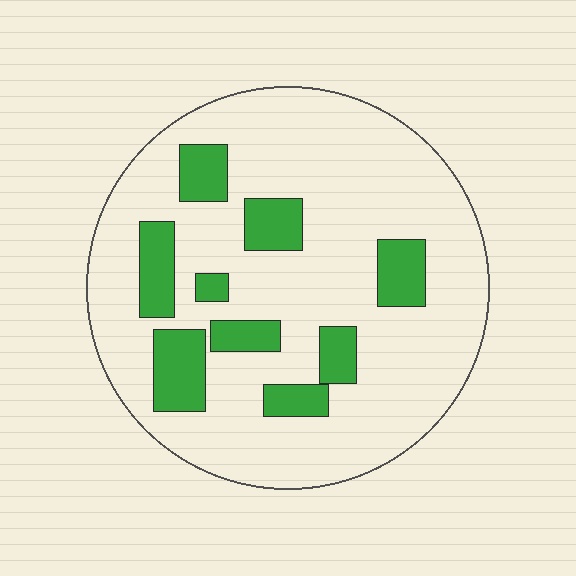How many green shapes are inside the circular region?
9.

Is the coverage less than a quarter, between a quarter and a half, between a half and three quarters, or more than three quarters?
Less than a quarter.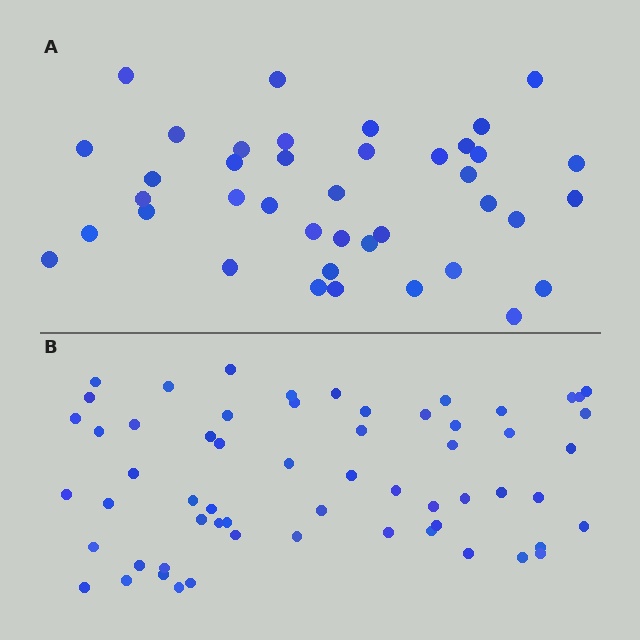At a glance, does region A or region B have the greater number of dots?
Region B (the bottom region) has more dots.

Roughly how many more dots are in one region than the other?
Region B has approximately 20 more dots than region A.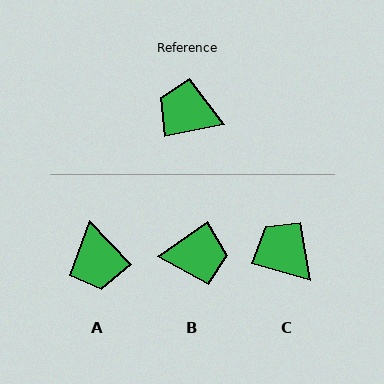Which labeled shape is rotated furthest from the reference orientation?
B, about 156 degrees away.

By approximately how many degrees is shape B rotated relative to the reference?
Approximately 156 degrees clockwise.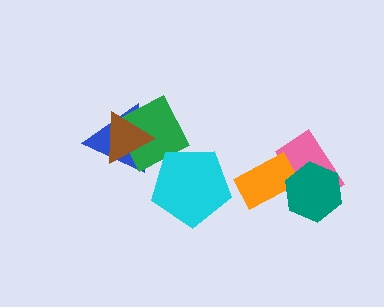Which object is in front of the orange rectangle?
The teal hexagon is in front of the orange rectangle.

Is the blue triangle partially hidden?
Yes, it is partially covered by another shape.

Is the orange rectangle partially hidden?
Yes, it is partially covered by another shape.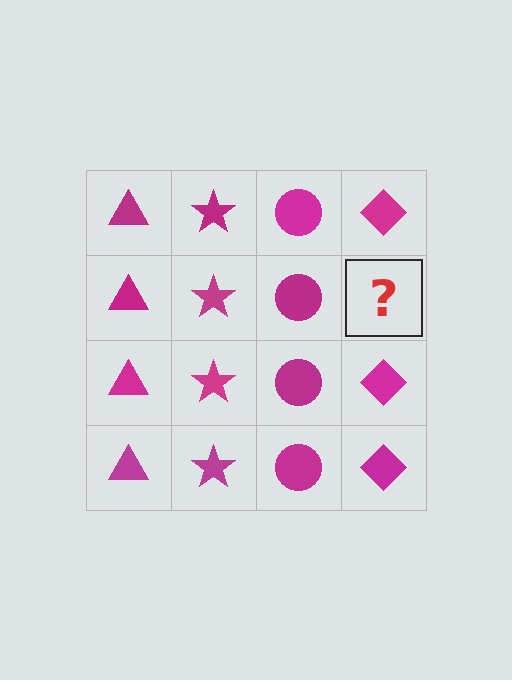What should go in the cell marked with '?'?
The missing cell should contain a magenta diamond.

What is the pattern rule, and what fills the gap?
The rule is that each column has a consistent shape. The gap should be filled with a magenta diamond.